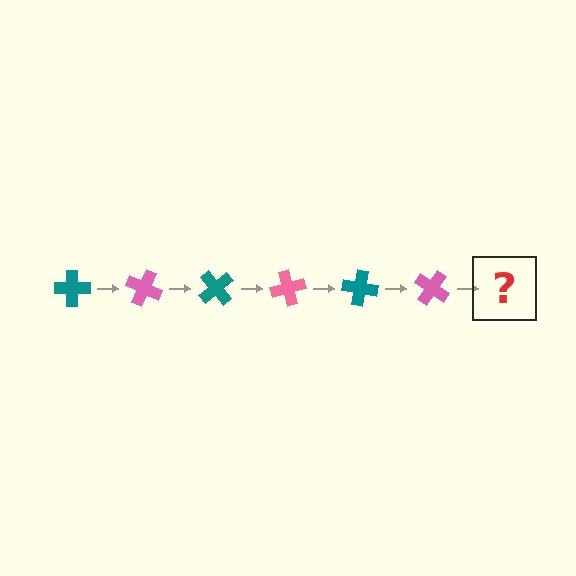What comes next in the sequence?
The next element should be a teal cross, rotated 150 degrees from the start.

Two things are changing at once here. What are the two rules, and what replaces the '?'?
The two rules are that it rotates 25 degrees each step and the color cycles through teal and pink. The '?' should be a teal cross, rotated 150 degrees from the start.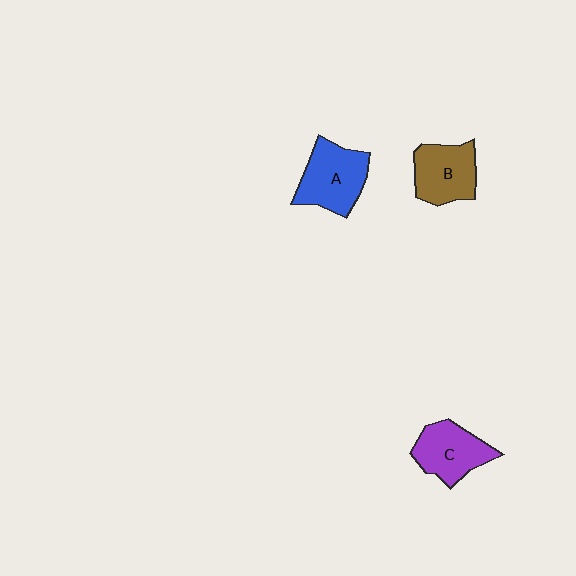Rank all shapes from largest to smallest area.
From largest to smallest: A (blue), C (purple), B (brown).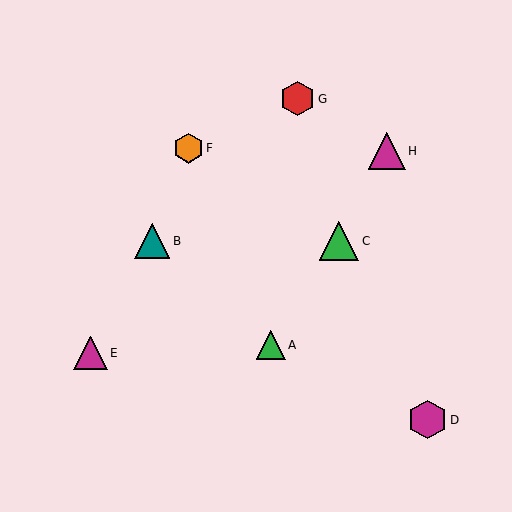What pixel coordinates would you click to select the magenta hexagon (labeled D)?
Click at (427, 420) to select the magenta hexagon D.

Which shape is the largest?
The green triangle (labeled C) is the largest.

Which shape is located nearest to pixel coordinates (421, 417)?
The magenta hexagon (labeled D) at (427, 420) is nearest to that location.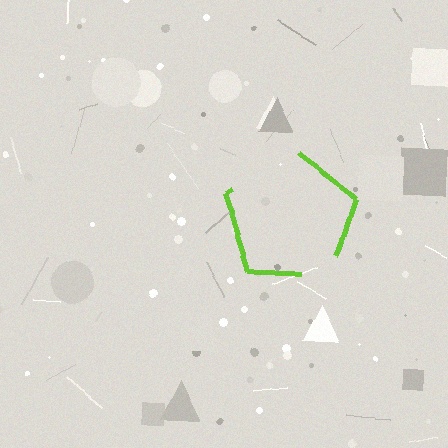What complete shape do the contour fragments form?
The contour fragments form a pentagon.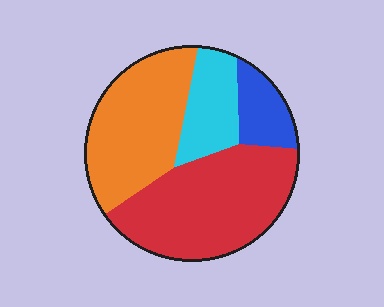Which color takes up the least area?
Blue, at roughly 10%.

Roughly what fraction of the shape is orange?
Orange takes up about one third (1/3) of the shape.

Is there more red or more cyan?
Red.